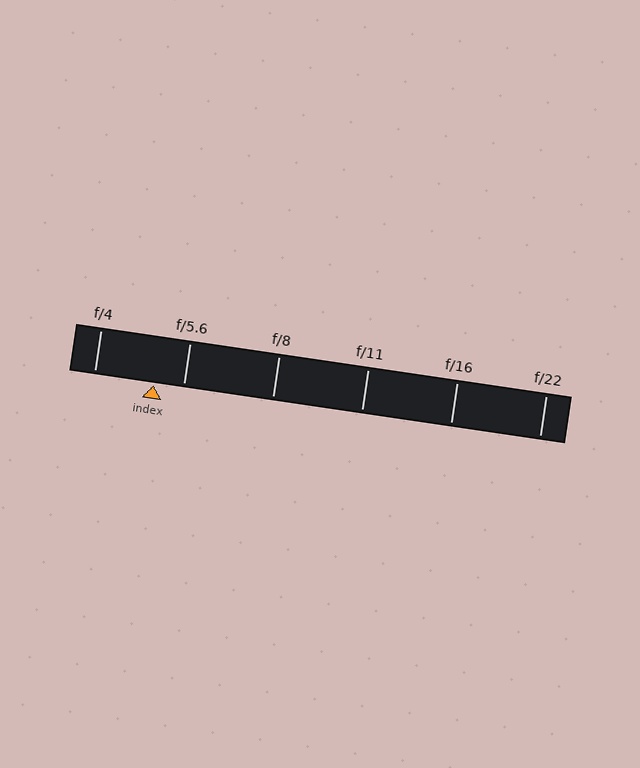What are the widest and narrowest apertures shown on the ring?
The widest aperture shown is f/4 and the narrowest is f/22.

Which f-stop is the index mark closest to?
The index mark is closest to f/5.6.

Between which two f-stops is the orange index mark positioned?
The index mark is between f/4 and f/5.6.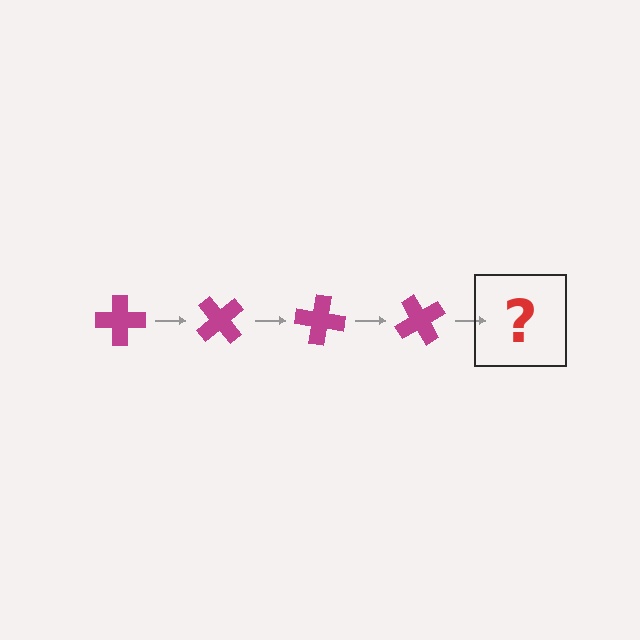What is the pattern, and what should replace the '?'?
The pattern is that the cross rotates 50 degrees each step. The '?' should be a magenta cross rotated 200 degrees.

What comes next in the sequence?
The next element should be a magenta cross rotated 200 degrees.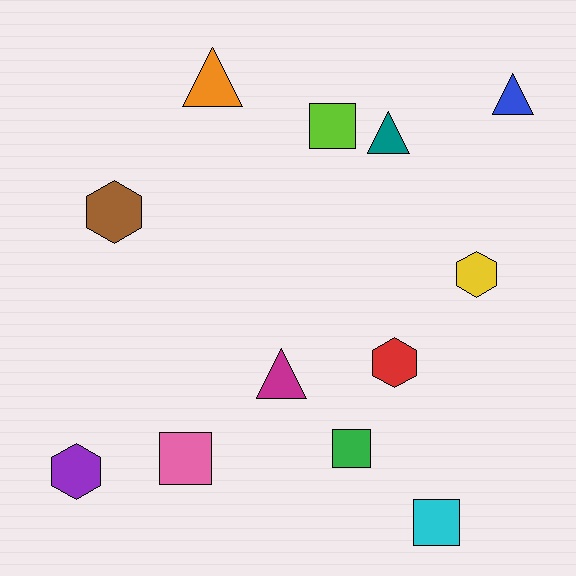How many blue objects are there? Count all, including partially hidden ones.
There is 1 blue object.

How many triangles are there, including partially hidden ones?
There are 4 triangles.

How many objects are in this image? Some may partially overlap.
There are 12 objects.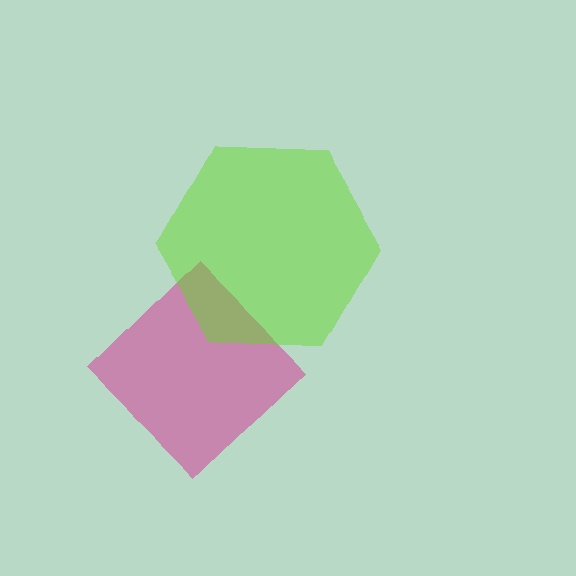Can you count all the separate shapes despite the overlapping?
Yes, there are 2 separate shapes.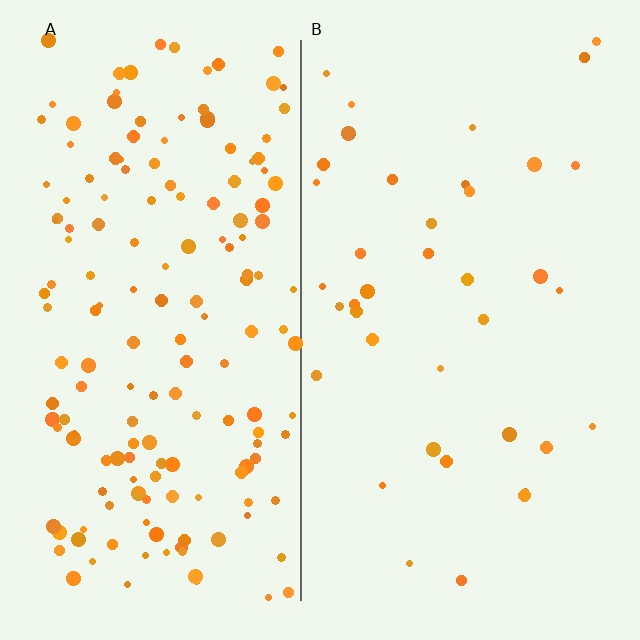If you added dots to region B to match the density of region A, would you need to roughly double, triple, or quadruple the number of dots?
Approximately quadruple.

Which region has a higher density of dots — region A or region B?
A (the left).